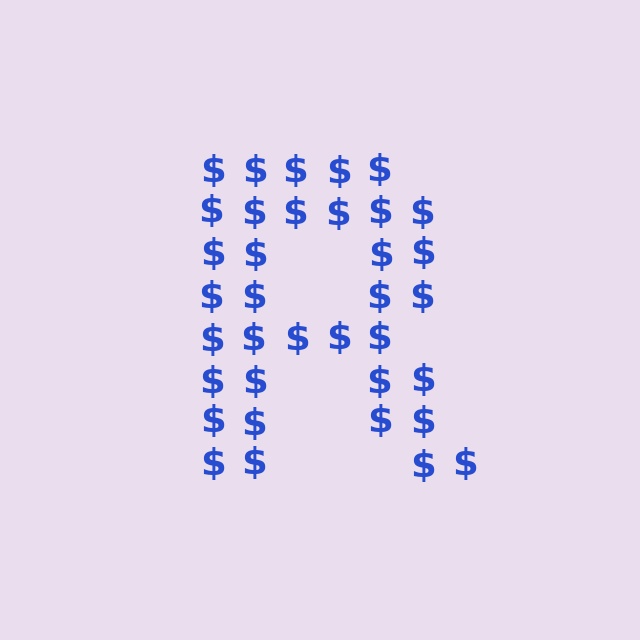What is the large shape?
The large shape is the letter R.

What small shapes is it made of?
It is made of small dollar signs.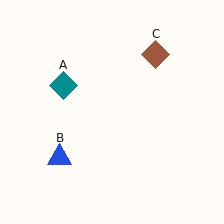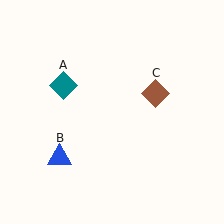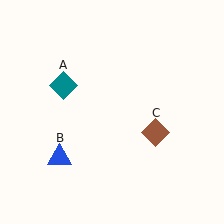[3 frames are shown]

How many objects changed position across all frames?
1 object changed position: brown diamond (object C).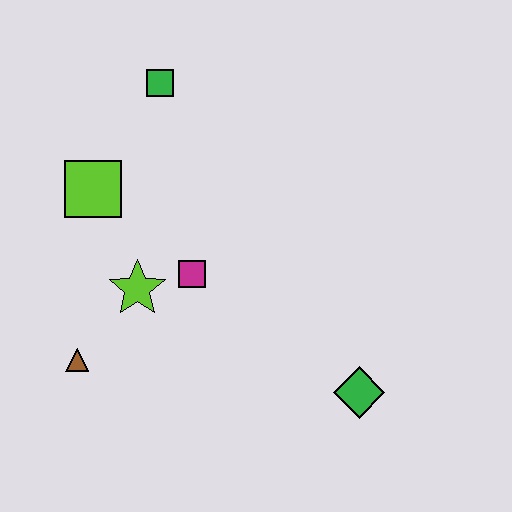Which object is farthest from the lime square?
The green diamond is farthest from the lime square.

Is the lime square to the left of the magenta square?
Yes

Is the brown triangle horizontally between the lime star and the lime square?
No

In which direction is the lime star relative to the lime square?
The lime star is below the lime square.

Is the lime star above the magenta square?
No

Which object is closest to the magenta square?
The lime star is closest to the magenta square.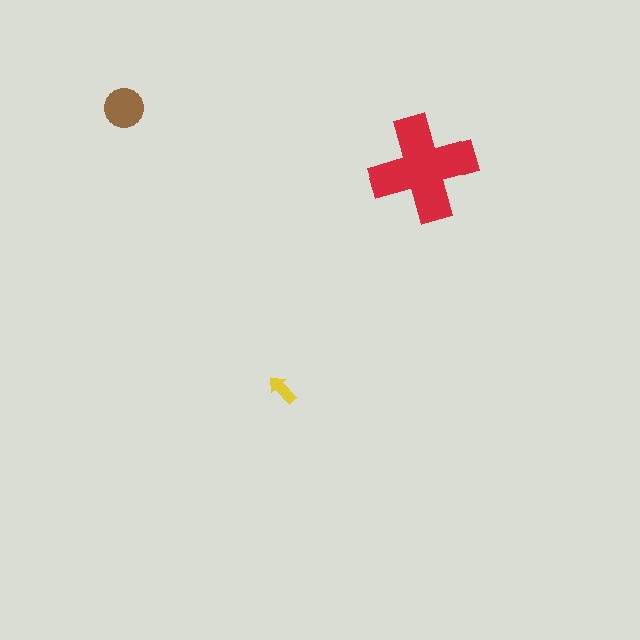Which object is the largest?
The red cross.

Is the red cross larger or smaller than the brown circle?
Larger.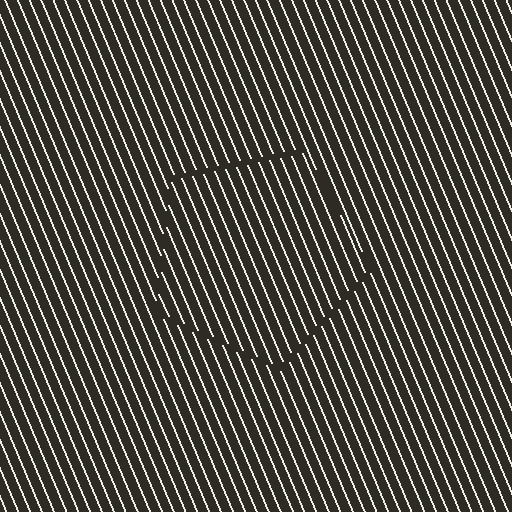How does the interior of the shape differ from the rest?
The interior of the shape contains the same grating, shifted by half a period — the contour is defined by the phase discontinuity where line-ends from the inner and outer gratings abut.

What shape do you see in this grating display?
An illusory pentagon. The interior of the shape contains the same grating, shifted by half a period — the contour is defined by the phase discontinuity where line-ends from the inner and outer gratings abut.